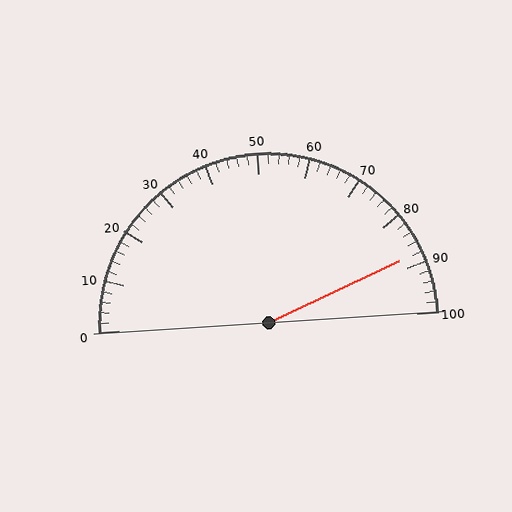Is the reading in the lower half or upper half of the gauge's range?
The reading is in the upper half of the range (0 to 100).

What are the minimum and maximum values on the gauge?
The gauge ranges from 0 to 100.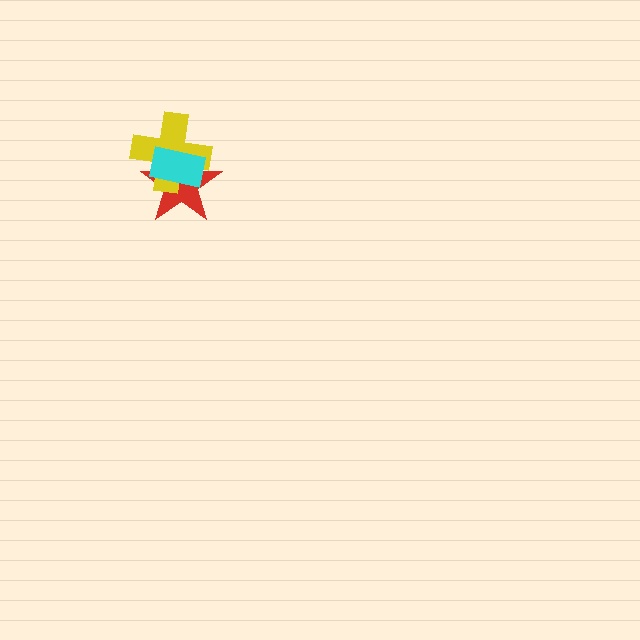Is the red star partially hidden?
Yes, it is partially covered by another shape.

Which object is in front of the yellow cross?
The cyan rectangle is in front of the yellow cross.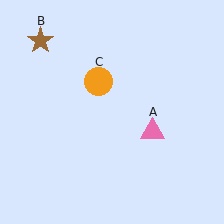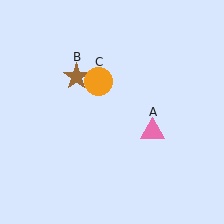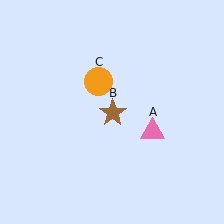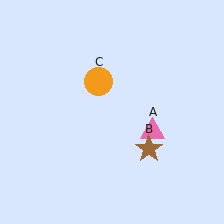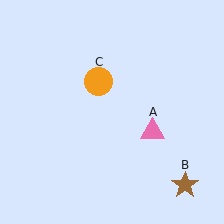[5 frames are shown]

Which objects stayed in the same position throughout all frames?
Pink triangle (object A) and orange circle (object C) remained stationary.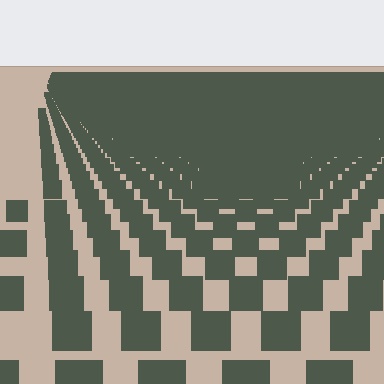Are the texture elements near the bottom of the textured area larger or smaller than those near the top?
Larger. Near the bottom, elements are closer to the viewer and appear at a bigger on-screen size.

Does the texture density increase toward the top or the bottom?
Density increases toward the top.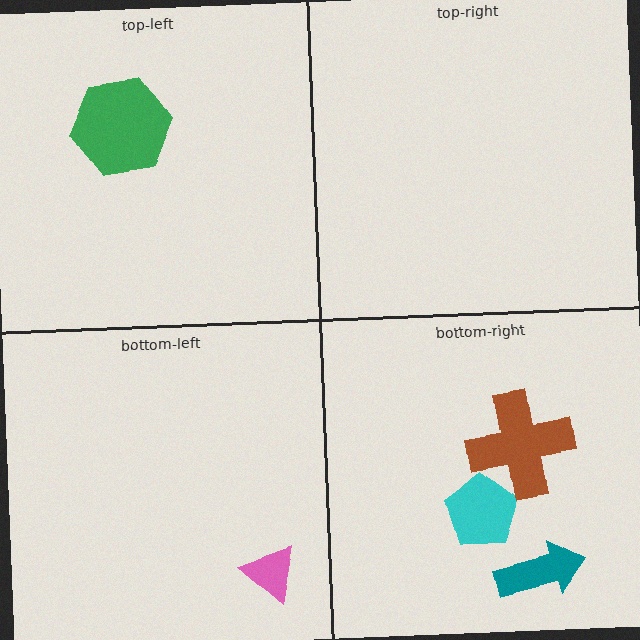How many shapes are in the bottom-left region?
1.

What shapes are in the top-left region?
The green hexagon.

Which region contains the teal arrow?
The bottom-right region.